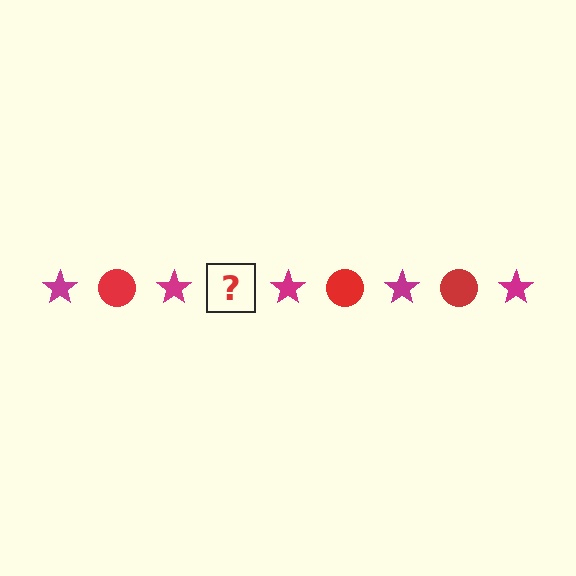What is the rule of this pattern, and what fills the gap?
The rule is that the pattern alternates between magenta star and red circle. The gap should be filled with a red circle.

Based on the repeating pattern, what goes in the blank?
The blank should be a red circle.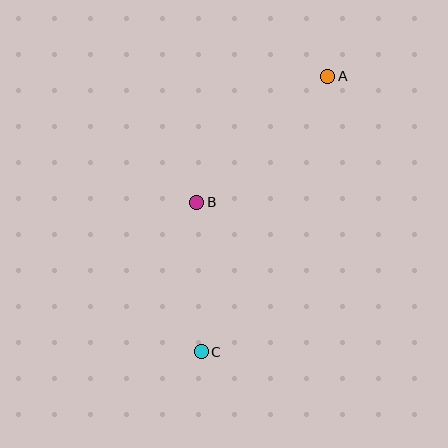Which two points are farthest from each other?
Points A and C are farthest from each other.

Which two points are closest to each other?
Points B and C are closest to each other.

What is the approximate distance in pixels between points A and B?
The distance between A and B is approximately 182 pixels.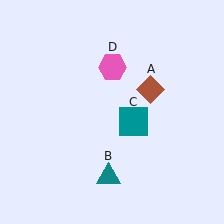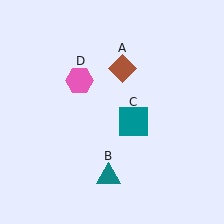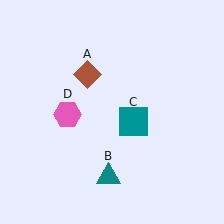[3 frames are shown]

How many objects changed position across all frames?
2 objects changed position: brown diamond (object A), pink hexagon (object D).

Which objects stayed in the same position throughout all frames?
Teal triangle (object B) and teal square (object C) remained stationary.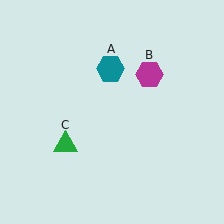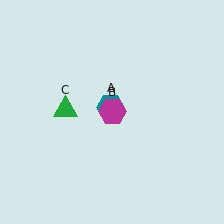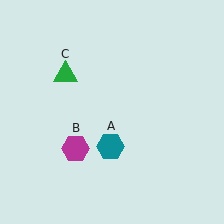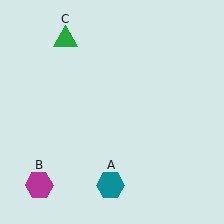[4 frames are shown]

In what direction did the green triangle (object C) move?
The green triangle (object C) moved up.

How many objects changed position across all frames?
3 objects changed position: teal hexagon (object A), magenta hexagon (object B), green triangle (object C).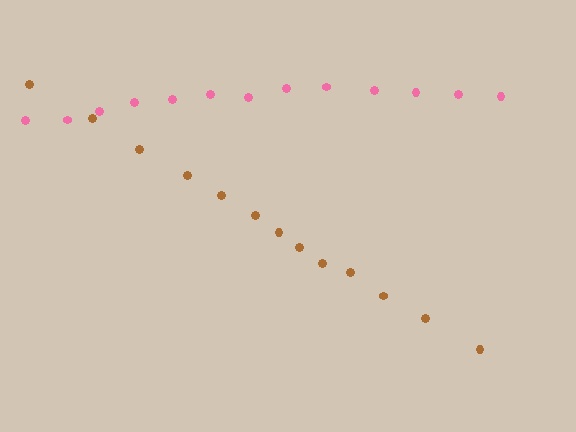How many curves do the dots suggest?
There are 2 distinct paths.